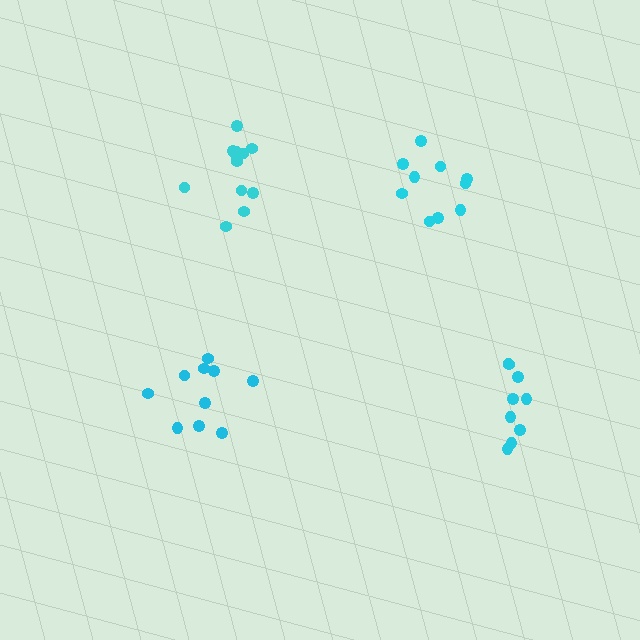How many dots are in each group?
Group 1: 10 dots, Group 2: 9 dots, Group 3: 12 dots, Group 4: 10 dots (41 total).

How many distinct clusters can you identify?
There are 4 distinct clusters.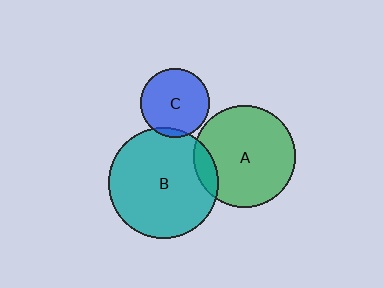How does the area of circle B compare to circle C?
Approximately 2.5 times.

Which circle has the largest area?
Circle B (teal).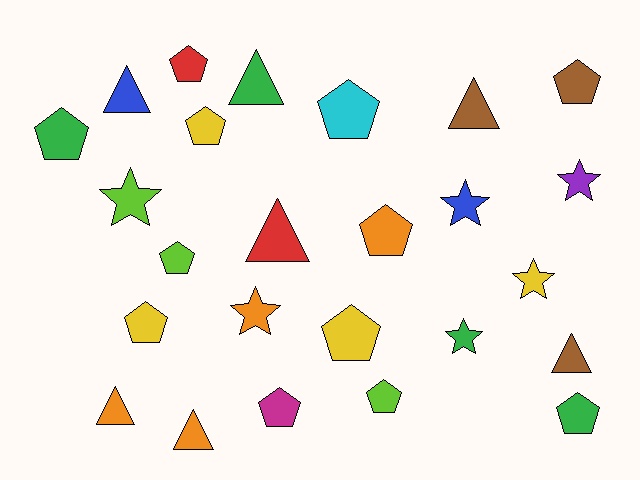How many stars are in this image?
There are 6 stars.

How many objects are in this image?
There are 25 objects.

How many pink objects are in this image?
There are no pink objects.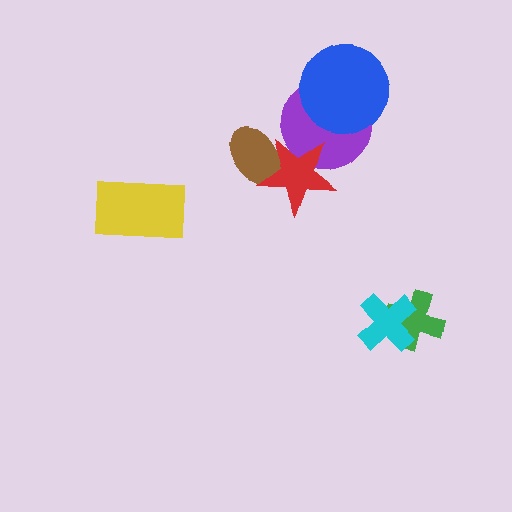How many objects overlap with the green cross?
1 object overlaps with the green cross.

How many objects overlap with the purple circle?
2 objects overlap with the purple circle.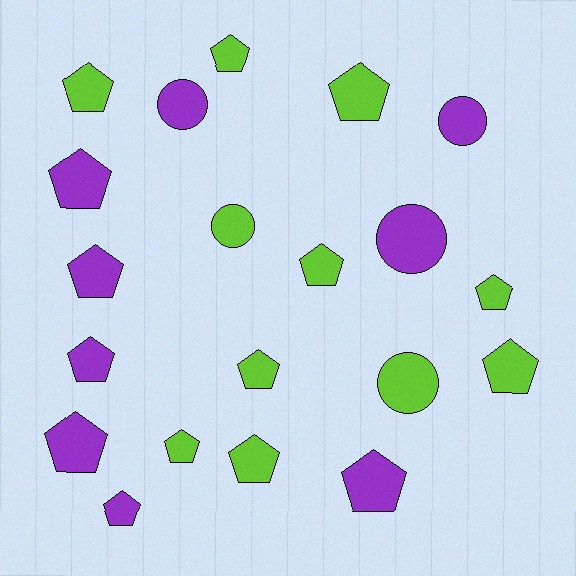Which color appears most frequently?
Lime, with 11 objects.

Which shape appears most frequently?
Pentagon, with 15 objects.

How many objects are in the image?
There are 20 objects.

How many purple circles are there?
There are 3 purple circles.